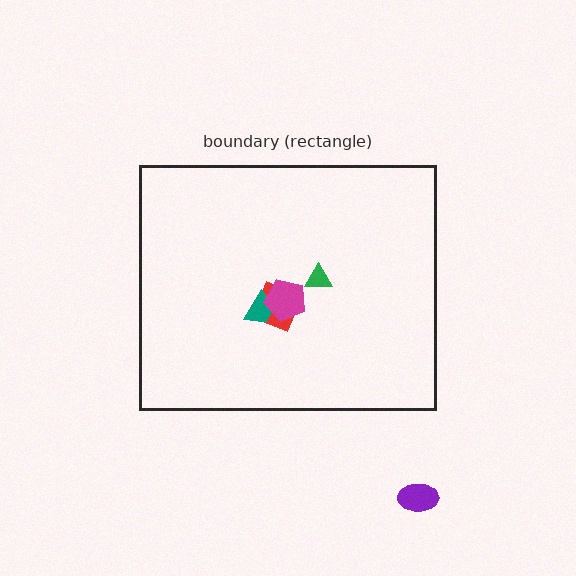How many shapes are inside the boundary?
4 inside, 1 outside.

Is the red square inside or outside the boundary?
Inside.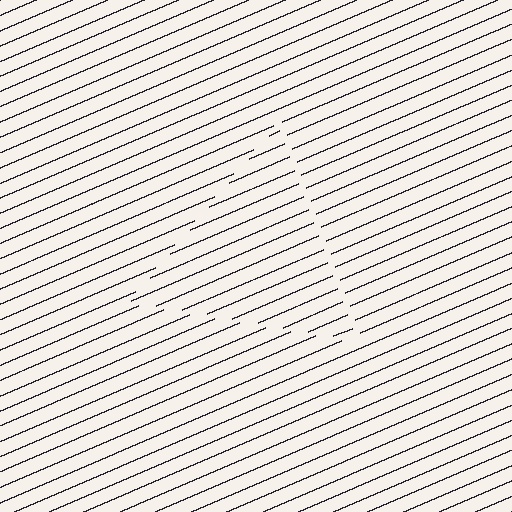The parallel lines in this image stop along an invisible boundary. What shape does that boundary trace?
An illusory triangle. The interior of the shape contains the same grating, shifted by half a period — the contour is defined by the phase discontinuity where line-ends from the inner and outer gratings abut.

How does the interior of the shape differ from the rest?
The interior of the shape contains the same grating, shifted by half a period — the contour is defined by the phase discontinuity where line-ends from the inner and outer gratings abut.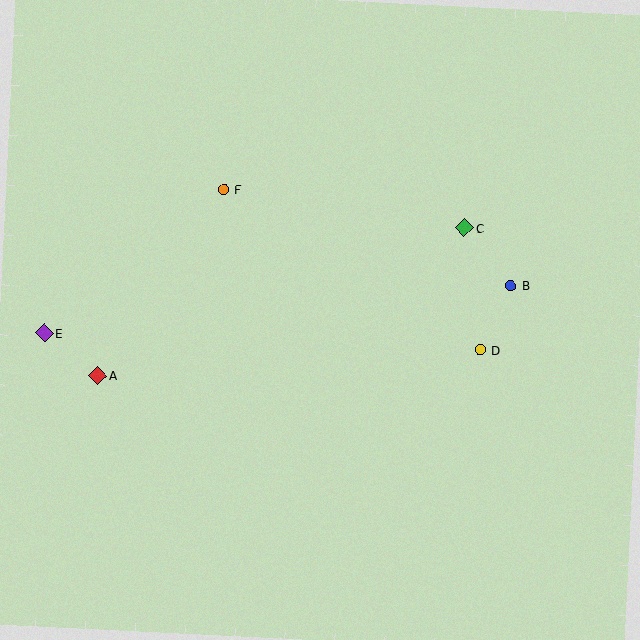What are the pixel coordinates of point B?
Point B is at (511, 285).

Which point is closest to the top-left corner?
Point F is closest to the top-left corner.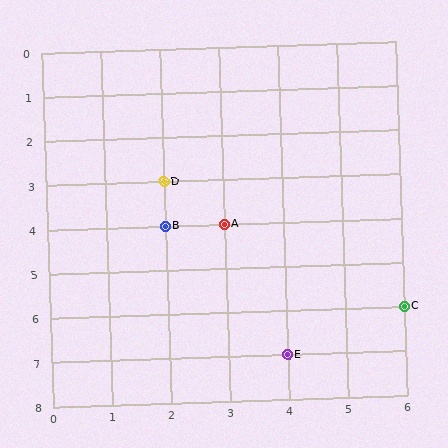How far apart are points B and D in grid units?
Points B and D are 1 row apart.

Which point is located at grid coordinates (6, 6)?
Point C is at (6, 6).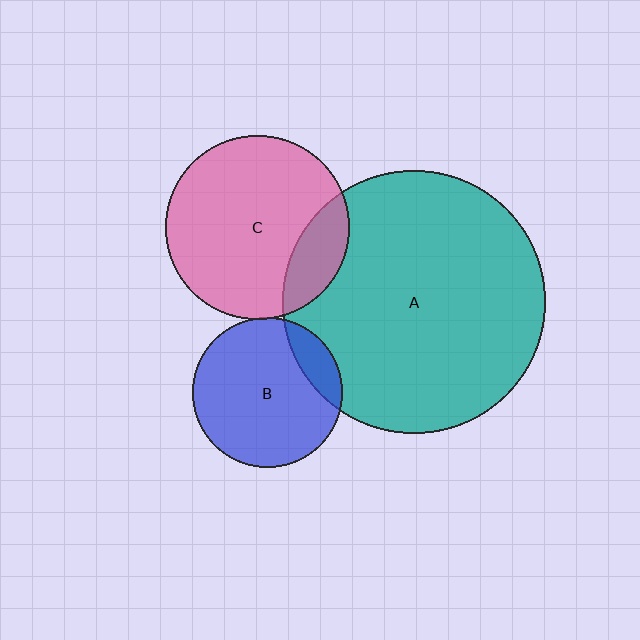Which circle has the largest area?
Circle A (teal).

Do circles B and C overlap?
Yes.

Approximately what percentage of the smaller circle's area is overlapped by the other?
Approximately 5%.